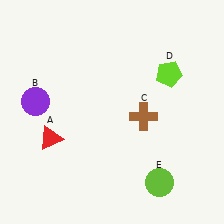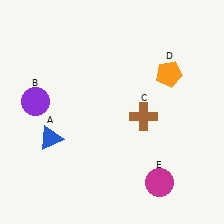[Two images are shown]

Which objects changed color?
A changed from red to blue. D changed from lime to orange. E changed from lime to magenta.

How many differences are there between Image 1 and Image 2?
There are 3 differences between the two images.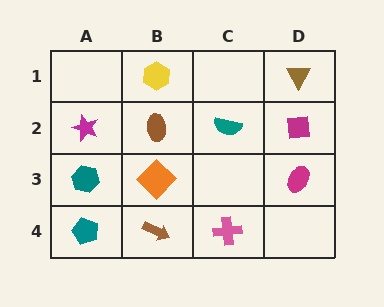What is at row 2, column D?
A magenta square.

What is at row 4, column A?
A teal pentagon.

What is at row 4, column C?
A pink cross.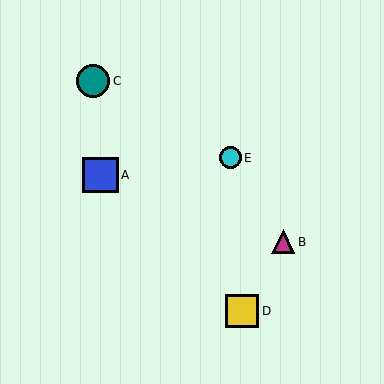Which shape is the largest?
The blue square (labeled A) is the largest.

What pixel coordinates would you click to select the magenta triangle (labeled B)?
Click at (283, 242) to select the magenta triangle B.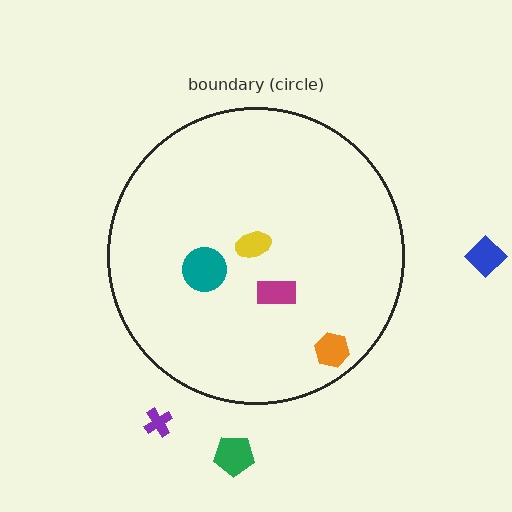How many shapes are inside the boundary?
4 inside, 3 outside.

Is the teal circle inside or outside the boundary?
Inside.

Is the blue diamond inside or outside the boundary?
Outside.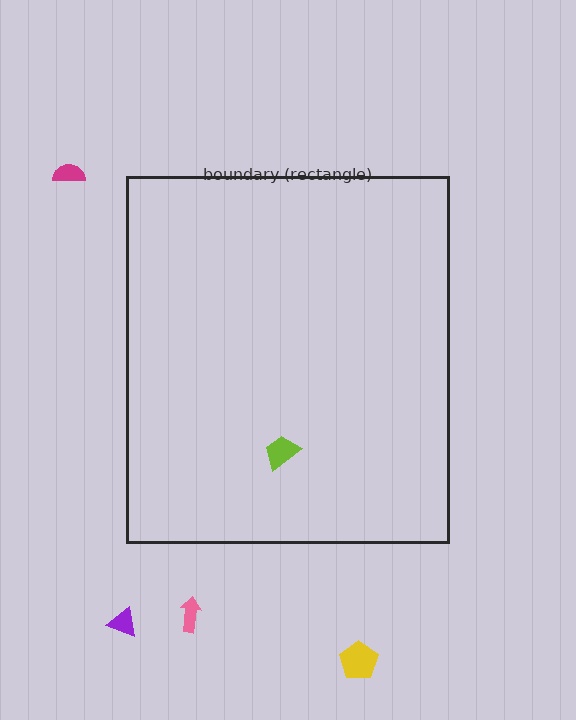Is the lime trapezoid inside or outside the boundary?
Inside.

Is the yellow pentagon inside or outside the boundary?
Outside.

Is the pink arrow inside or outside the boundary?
Outside.